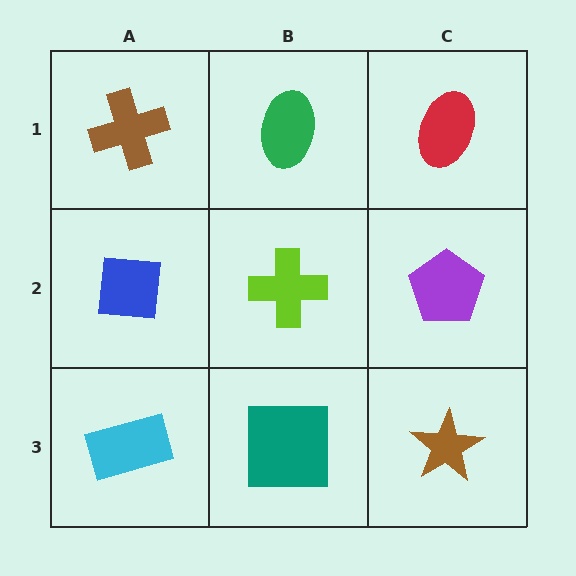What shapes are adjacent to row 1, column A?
A blue square (row 2, column A), a green ellipse (row 1, column B).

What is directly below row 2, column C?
A brown star.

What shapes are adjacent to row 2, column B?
A green ellipse (row 1, column B), a teal square (row 3, column B), a blue square (row 2, column A), a purple pentagon (row 2, column C).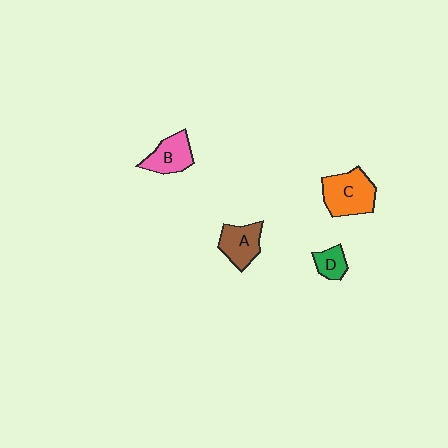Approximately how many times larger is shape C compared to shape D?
Approximately 2.4 times.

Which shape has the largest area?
Shape C (orange).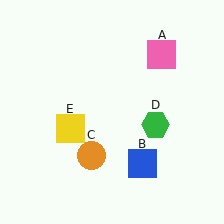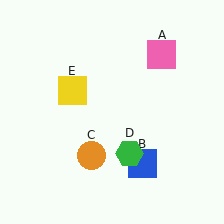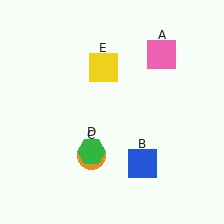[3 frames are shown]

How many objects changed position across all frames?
2 objects changed position: green hexagon (object D), yellow square (object E).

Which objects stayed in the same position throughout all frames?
Pink square (object A) and blue square (object B) and orange circle (object C) remained stationary.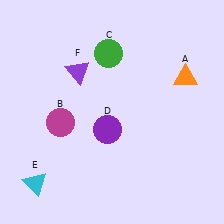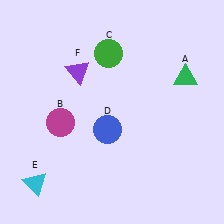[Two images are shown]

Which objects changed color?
A changed from orange to green. D changed from purple to blue.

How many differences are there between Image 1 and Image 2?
There are 2 differences between the two images.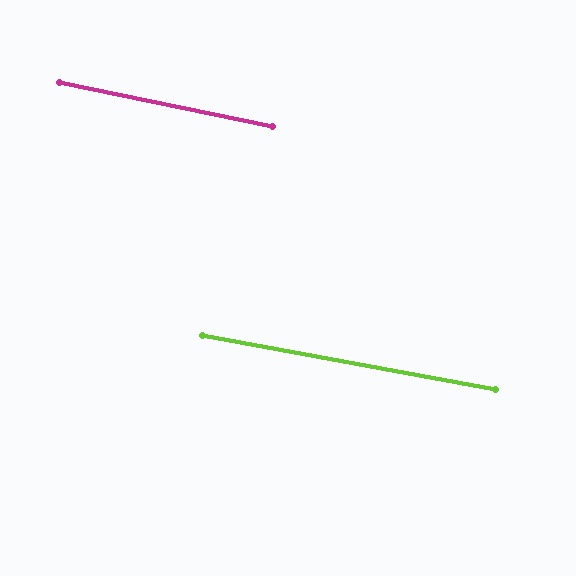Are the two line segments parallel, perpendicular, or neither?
Parallel — their directions differ by only 1.4°.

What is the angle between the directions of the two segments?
Approximately 1 degree.